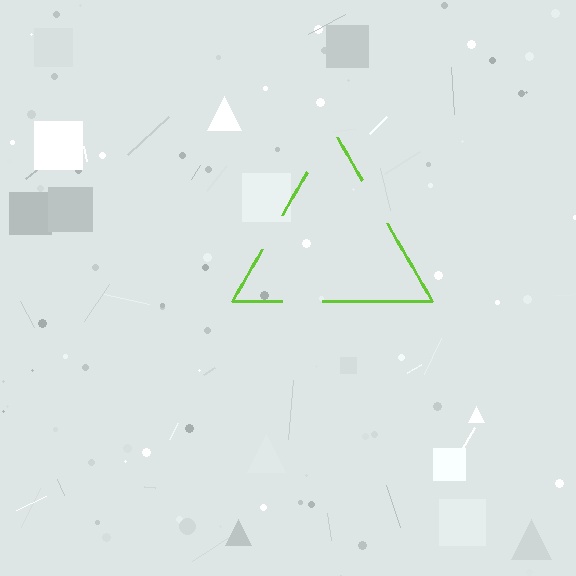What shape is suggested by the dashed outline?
The dashed outline suggests a triangle.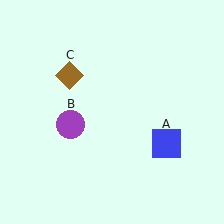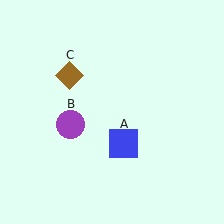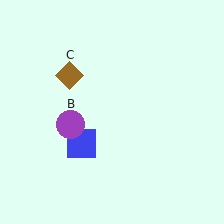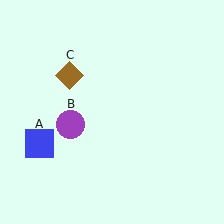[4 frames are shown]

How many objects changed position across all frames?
1 object changed position: blue square (object A).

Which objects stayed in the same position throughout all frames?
Purple circle (object B) and brown diamond (object C) remained stationary.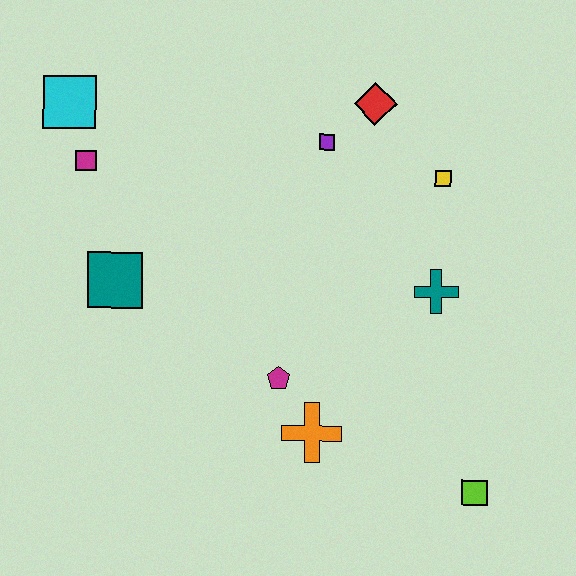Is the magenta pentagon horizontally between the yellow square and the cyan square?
Yes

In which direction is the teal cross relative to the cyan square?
The teal cross is to the right of the cyan square.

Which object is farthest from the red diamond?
The lime square is farthest from the red diamond.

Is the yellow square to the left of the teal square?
No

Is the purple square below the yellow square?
No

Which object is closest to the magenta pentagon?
The orange cross is closest to the magenta pentagon.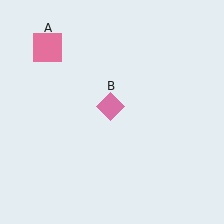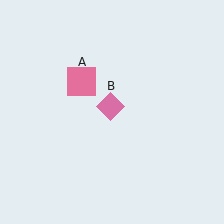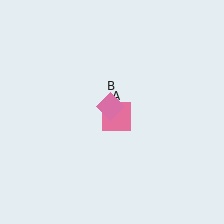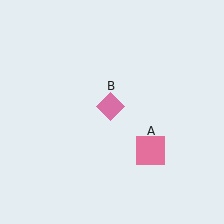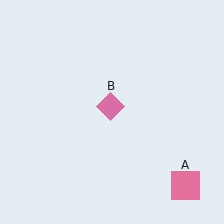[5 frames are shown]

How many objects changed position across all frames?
1 object changed position: pink square (object A).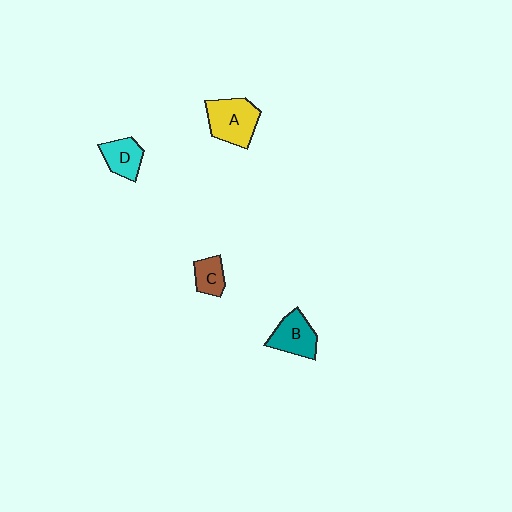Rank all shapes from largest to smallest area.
From largest to smallest: A (yellow), B (teal), D (cyan), C (brown).